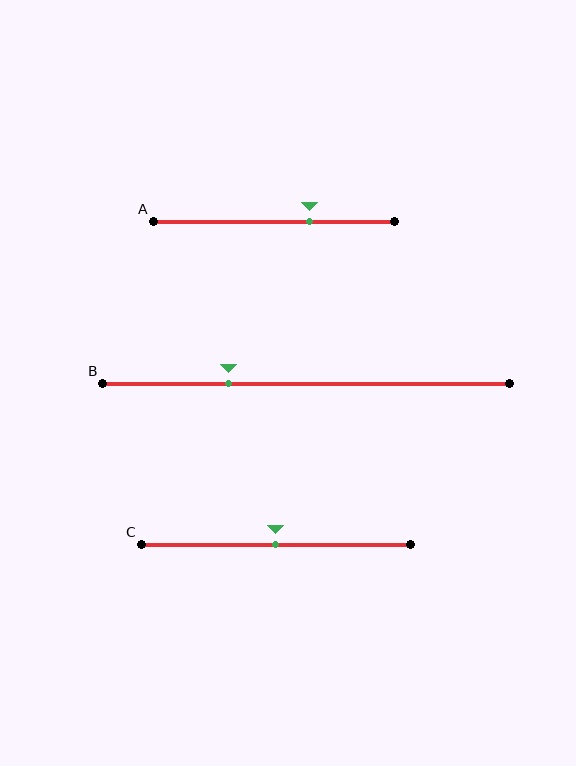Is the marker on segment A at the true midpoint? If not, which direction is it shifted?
No, the marker on segment A is shifted to the right by about 15% of the segment length.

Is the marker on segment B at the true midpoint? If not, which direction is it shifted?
No, the marker on segment B is shifted to the left by about 19% of the segment length.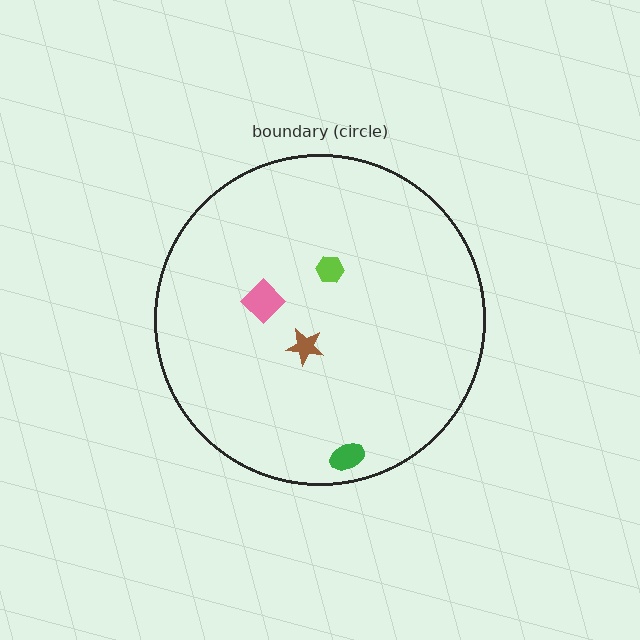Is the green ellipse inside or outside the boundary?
Inside.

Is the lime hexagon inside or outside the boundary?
Inside.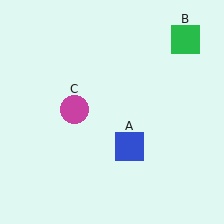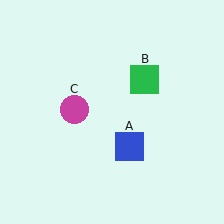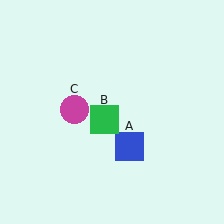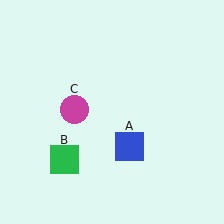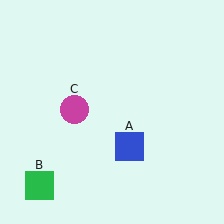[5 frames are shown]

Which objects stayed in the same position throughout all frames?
Blue square (object A) and magenta circle (object C) remained stationary.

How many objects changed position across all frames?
1 object changed position: green square (object B).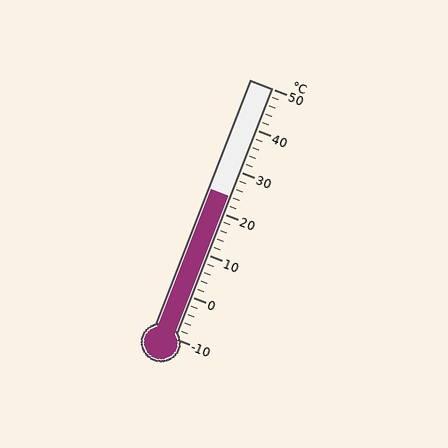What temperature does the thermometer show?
The thermometer shows approximately 24°C.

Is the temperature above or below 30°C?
The temperature is below 30°C.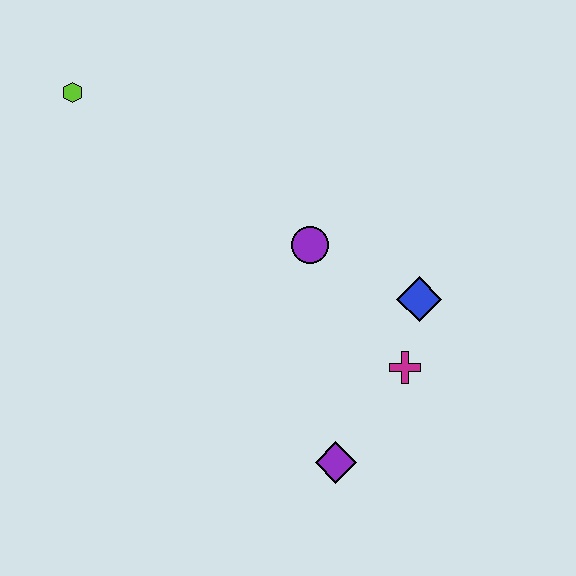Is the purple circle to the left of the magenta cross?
Yes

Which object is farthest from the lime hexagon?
The purple diamond is farthest from the lime hexagon.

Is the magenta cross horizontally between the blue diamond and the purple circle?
Yes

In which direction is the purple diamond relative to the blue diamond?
The purple diamond is below the blue diamond.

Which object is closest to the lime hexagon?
The purple circle is closest to the lime hexagon.